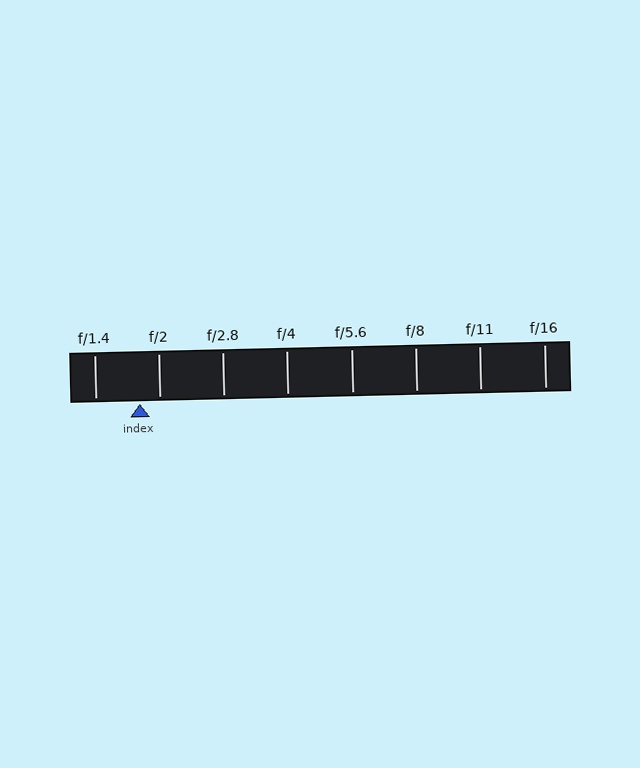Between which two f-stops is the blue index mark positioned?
The index mark is between f/1.4 and f/2.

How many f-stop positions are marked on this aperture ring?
There are 8 f-stop positions marked.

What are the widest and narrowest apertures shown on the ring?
The widest aperture shown is f/1.4 and the narrowest is f/16.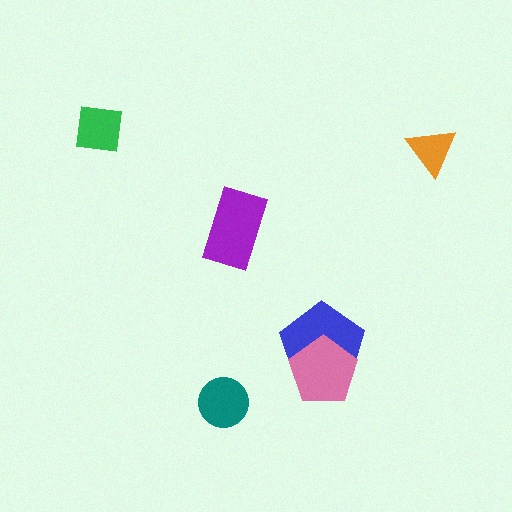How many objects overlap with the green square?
0 objects overlap with the green square.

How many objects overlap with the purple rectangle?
0 objects overlap with the purple rectangle.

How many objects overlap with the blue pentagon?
1 object overlaps with the blue pentagon.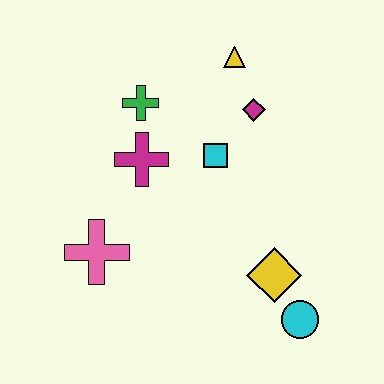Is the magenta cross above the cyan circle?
Yes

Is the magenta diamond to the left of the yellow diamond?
Yes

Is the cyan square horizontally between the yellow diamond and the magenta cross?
Yes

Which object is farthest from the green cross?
The cyan circle is farthest from the green cross.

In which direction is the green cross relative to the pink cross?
The green cross is above the pink cross.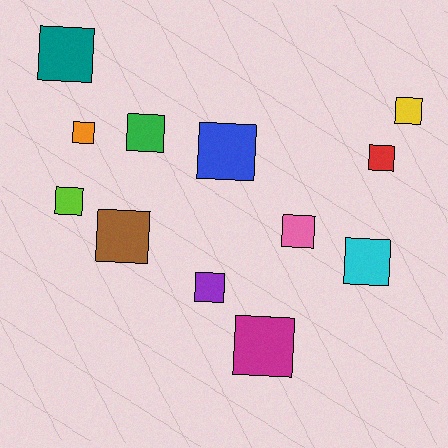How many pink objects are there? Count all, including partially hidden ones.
There is 1 pink object.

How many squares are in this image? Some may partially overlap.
There are 12 squares.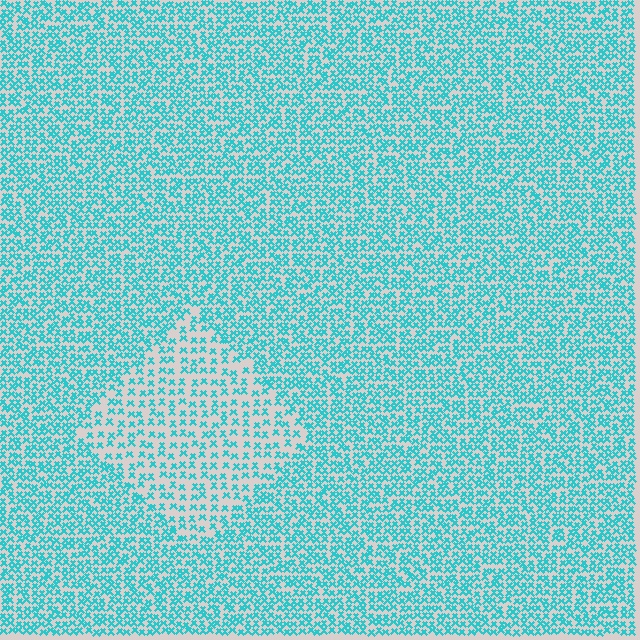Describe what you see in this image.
The image contains small cyan elements arranged at two different densities. A diamond-shaped region is visible where the elements are less densely packed than the surrounding area.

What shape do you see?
I see a diamond.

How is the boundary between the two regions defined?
The boundary is defined by a change in element density (approximately 1.9x ratio). All elements are the same color, size, and shape.